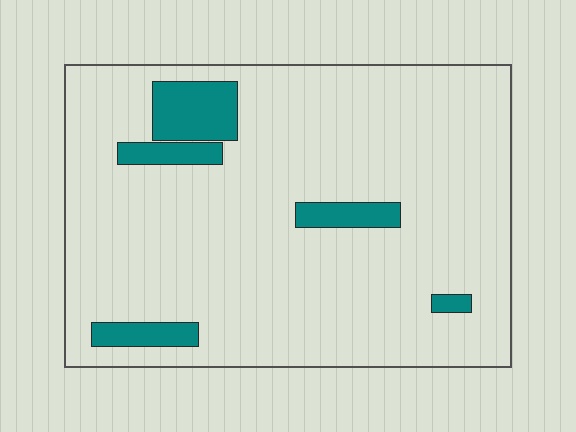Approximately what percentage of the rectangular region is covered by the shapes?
Approximately 10%.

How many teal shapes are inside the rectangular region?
5.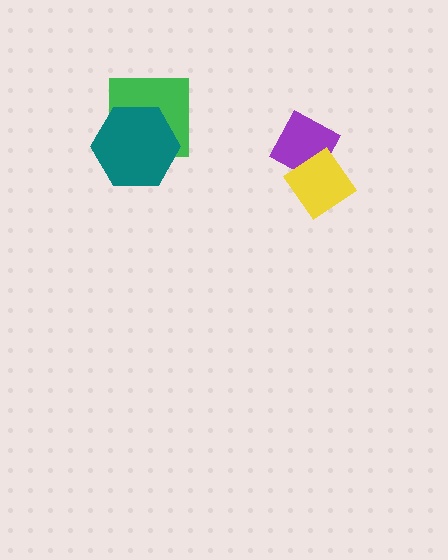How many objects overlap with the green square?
1 object overlaps with the green square.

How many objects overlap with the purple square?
1 object overlaps with the purple square.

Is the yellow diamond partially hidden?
No, no other shape covers it.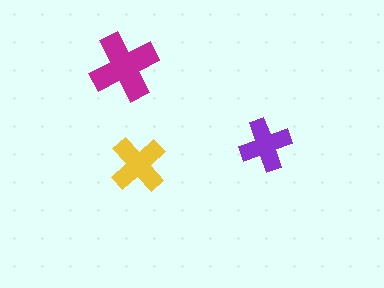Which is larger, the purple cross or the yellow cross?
The yellow one.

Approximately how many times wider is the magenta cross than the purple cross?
About 1.5 times wider.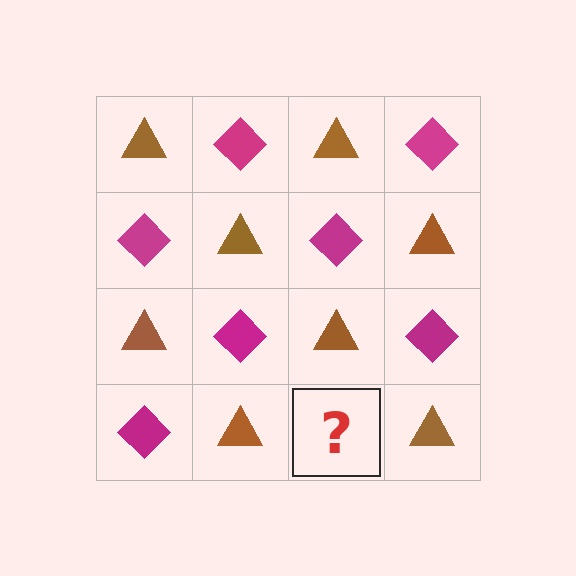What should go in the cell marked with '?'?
The missing cell should contain a magenta diamond.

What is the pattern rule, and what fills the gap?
The rule is that it alternates brown triangle and magenta diamond in a checkerboard pattern. The gap should be filled with a magenta diamond.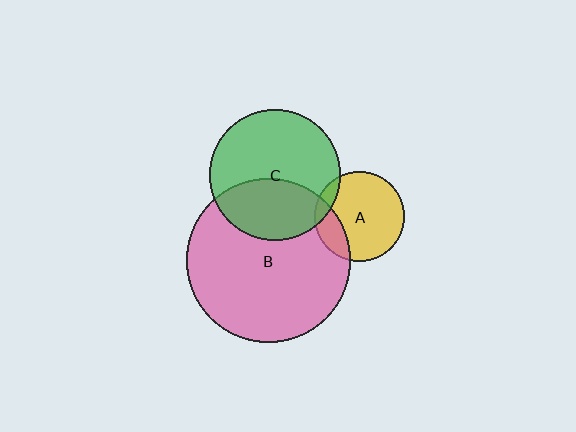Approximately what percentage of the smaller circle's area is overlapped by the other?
Approximately 20%.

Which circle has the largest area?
Circle B (pink).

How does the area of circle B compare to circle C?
Approximately 1.6 times.